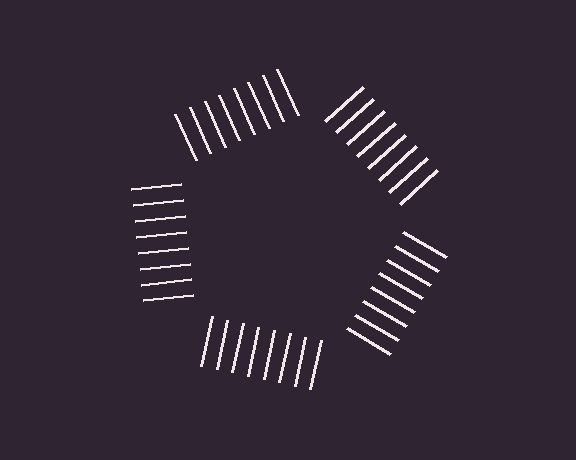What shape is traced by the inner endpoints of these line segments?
An illusory pentagon — the line segments terminate on its edges but no continuous stroke is drawn.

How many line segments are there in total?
40 — 8 along each of the 5 edges.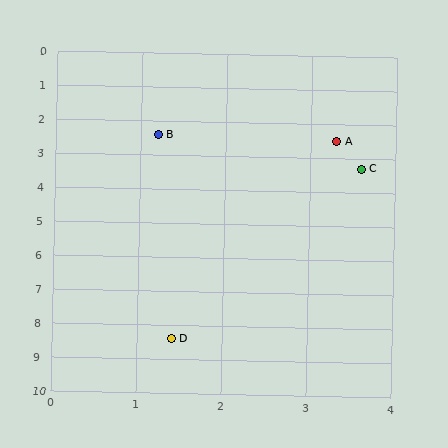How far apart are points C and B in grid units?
Points C and B are about 2.6 grid units apart.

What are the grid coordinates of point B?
Point B is at approximately (1.2, 2.4).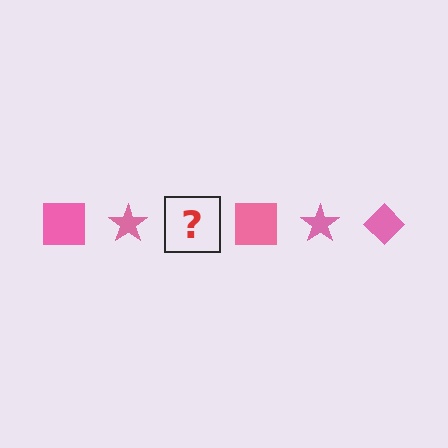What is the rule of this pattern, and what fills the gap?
The rule is that the pattern cycles through square, star, diamond shapes in pink. The gap should be filled with a pink diamond.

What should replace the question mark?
The question mark should be replaced with a pink diamond.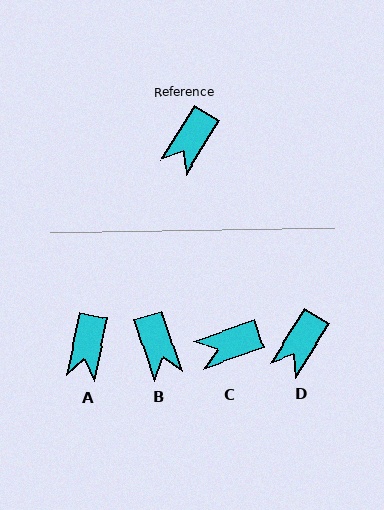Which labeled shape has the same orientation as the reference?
D.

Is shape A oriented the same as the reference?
No, it is off by about 20 degrees.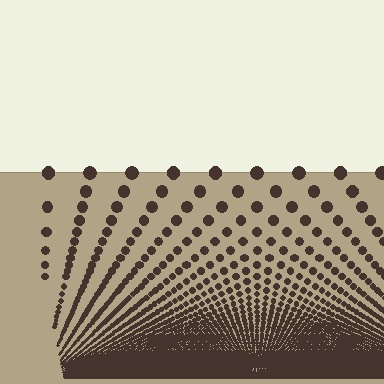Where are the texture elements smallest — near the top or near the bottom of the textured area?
Near the bottom.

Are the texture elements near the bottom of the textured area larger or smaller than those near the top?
Smaller. The gradient is inverted — elements near the bottom are smaller and denser.